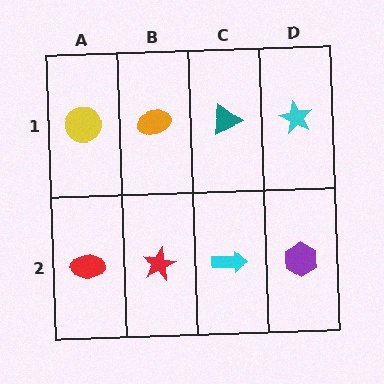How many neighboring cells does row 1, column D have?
2.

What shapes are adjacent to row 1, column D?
A purple hexagon (row 2, column D), a teal triangle (row 1, column C).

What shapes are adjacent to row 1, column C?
A cyan arrow (row 2, column C), an orange ellipse (row 1, column B), a cyan star (row 1, column D).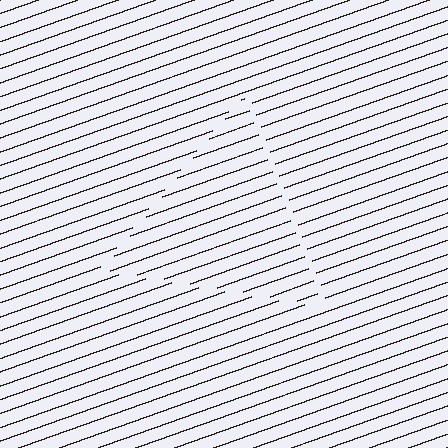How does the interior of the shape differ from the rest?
The interior of the shape contains the same grating, shifted by half a period — the contour is defined by the phase discontinuity where line-ends from the inner and outer gratings abut.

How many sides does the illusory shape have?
3 sides — the line-ends trace a triangle.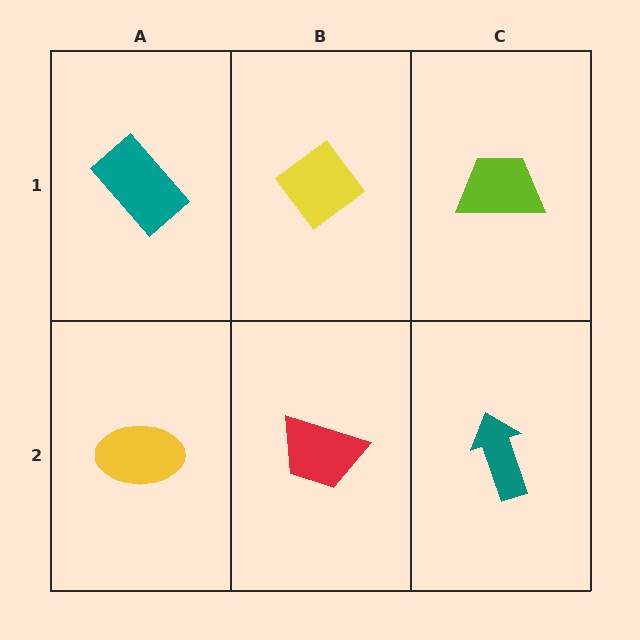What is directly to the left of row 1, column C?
A yellow diamond.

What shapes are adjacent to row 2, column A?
A teal rectangle (row 1, column A), a red trapezoid (row 2, column B).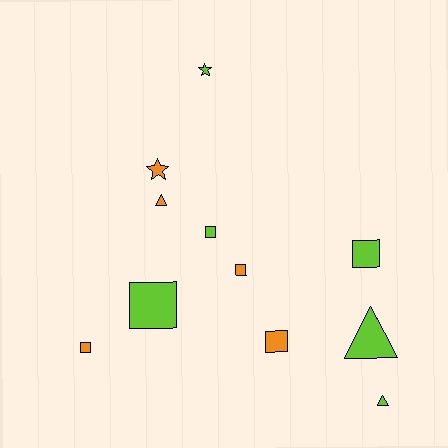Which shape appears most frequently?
Square, with 6 objects.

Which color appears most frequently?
Lime, with 6 objects.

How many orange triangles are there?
There is 1 orange triangle.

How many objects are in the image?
There are 11 objects.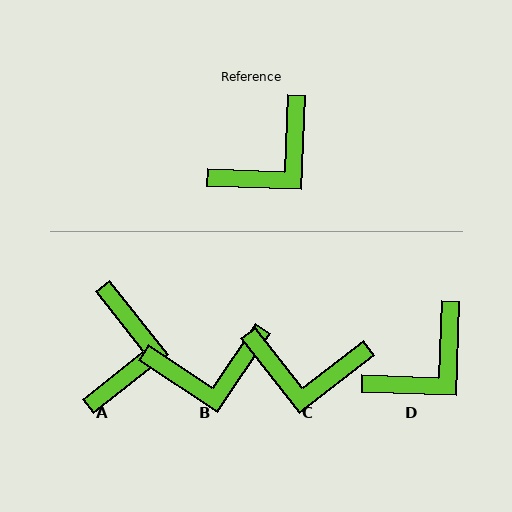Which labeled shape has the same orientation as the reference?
D.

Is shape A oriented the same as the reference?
No, it is off by about 40 degrees.